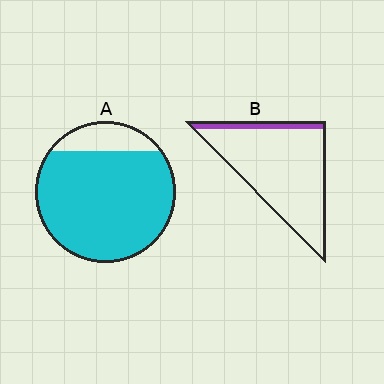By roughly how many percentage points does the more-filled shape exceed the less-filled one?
By roughly 75 percentage points (A over B).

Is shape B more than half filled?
No.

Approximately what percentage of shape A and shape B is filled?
A is approximately 85% and B is approximately 10%.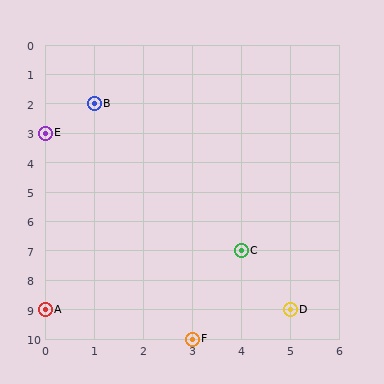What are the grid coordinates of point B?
Point B is at grid coordinates (1, 2).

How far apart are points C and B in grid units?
Points C and B are 3 columns and 5 rows apart (about 5.8 grid units diagonally).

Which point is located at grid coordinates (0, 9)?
Point A is at (0, 9).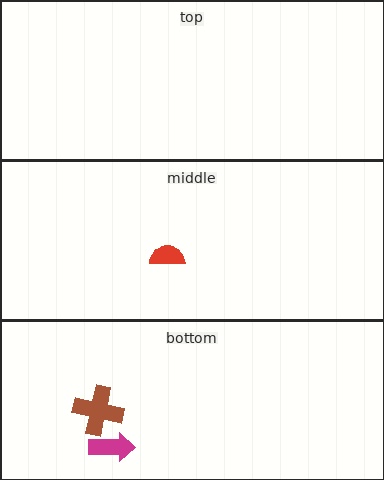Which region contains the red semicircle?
The middle region.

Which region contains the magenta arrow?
The bottom region.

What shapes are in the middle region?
The red semicircle.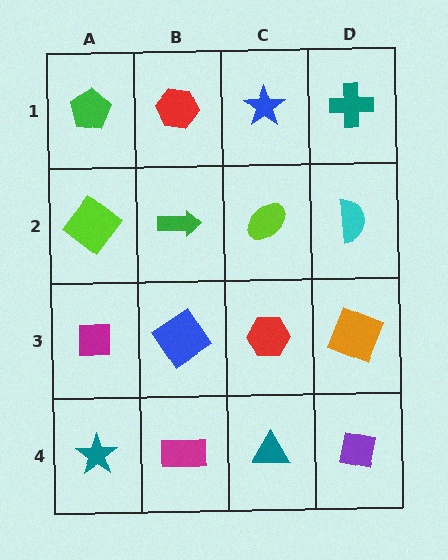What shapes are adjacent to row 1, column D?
A cyan semicircle (row 2, column D), a blue star (row 1, column C).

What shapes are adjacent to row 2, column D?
A teal cross (row 1, column D), an orange square (row 3, column D), a lime ellipse (row 2, column C).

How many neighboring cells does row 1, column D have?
2.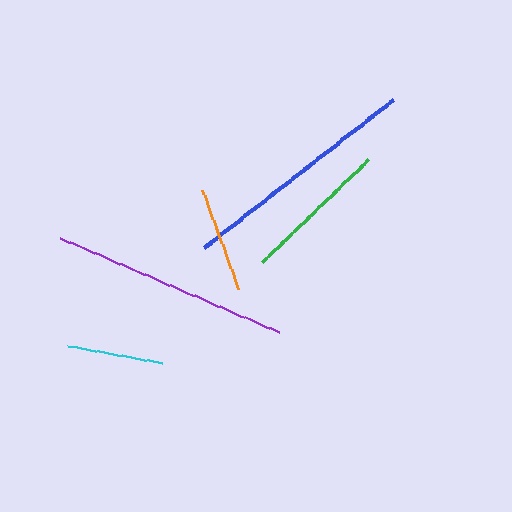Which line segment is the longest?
The blue line is the longest at approximately 240 pixels.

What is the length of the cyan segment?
The cyan segment is approximately 97 pixels long.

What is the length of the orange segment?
The orange segment is approximately 105 pixels long.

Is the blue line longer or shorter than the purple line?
The blue line is longer than the purple line.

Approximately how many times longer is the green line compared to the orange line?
The green line is approximately 1.4 times the length of the orange line.